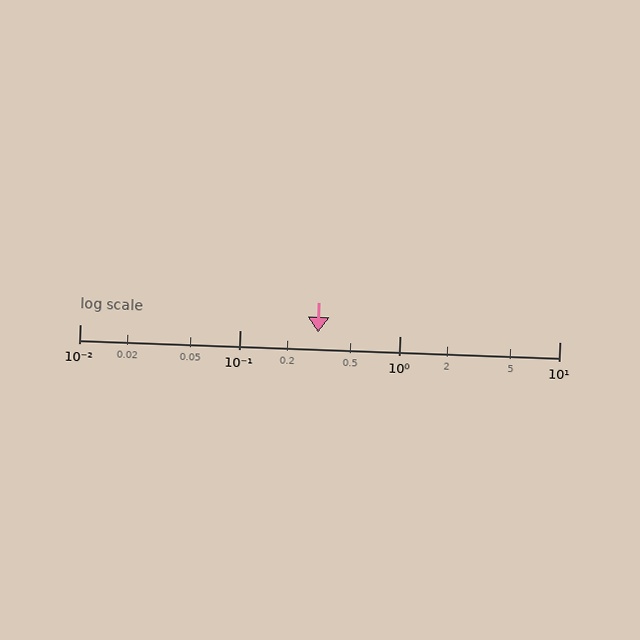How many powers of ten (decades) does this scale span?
The scale spans 3 decades, from 0.01 to 10.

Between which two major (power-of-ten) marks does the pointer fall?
The pointer is between 0.1 and 1.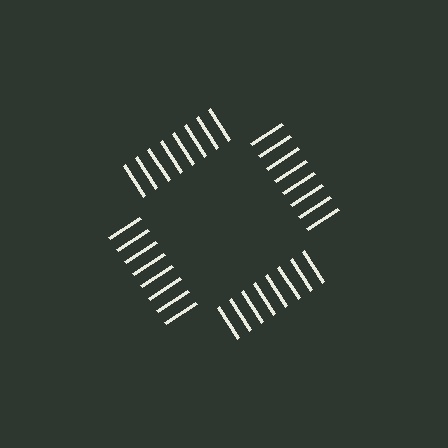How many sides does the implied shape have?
4 sides — the line-ends trace a square.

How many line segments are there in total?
32 — 8 along each of the 4 edges.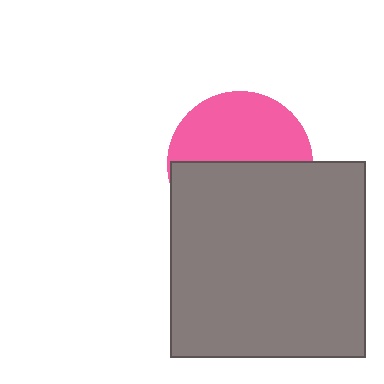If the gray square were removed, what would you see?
You would see the complete pink circle.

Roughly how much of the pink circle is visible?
About half of it is visible (roughly 48%).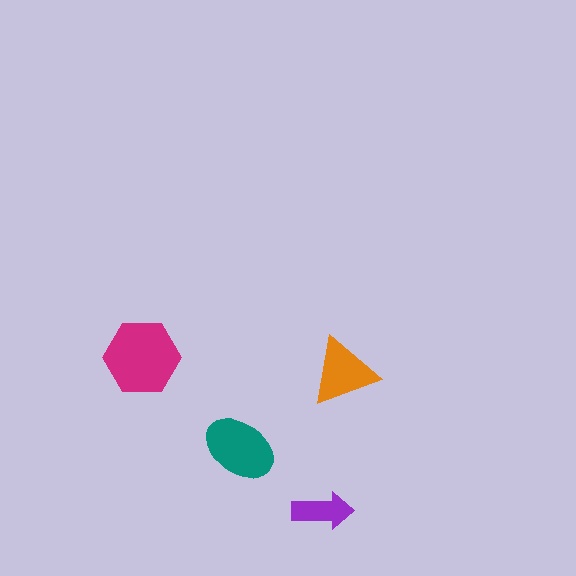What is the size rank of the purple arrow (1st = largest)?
4th.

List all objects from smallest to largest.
The purple arrow, the orange triangle, the teal ellipse, the magenta hexagon.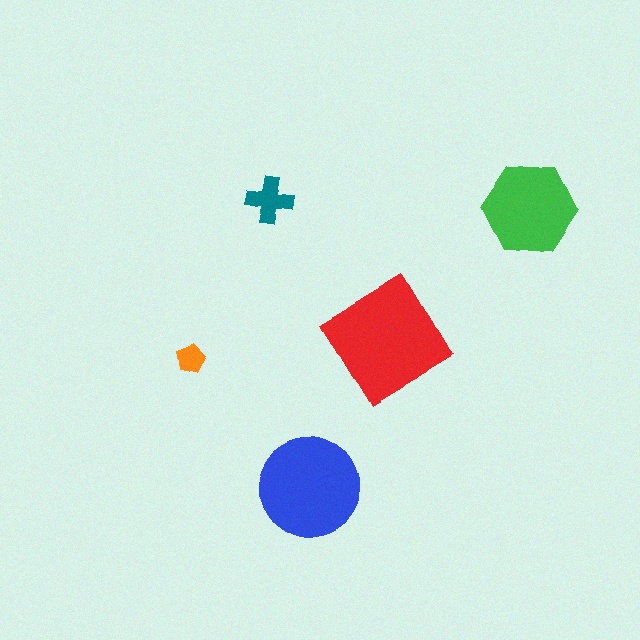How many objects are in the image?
There are 5 objects in the image.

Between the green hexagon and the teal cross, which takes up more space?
The green hexagon.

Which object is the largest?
The red diamond.